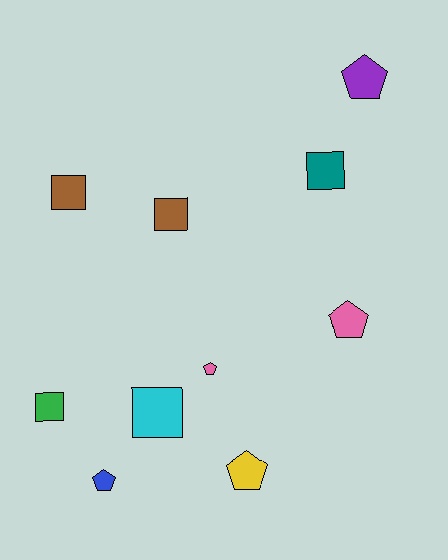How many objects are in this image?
There are 10 objects.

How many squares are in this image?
There are 5 squares.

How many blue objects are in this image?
There is 1 blue object.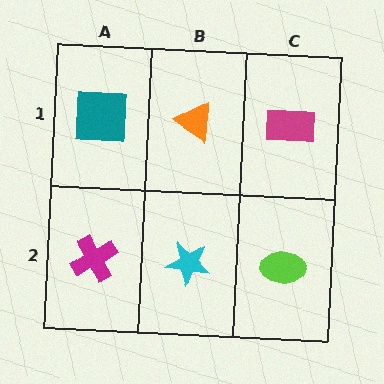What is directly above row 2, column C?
A magenta rectangle.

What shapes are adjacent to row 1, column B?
A cyan star (row 2, column B), a teal square (row 1, column A), a magenta rectangle (row 1, column C).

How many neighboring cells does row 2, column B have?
3.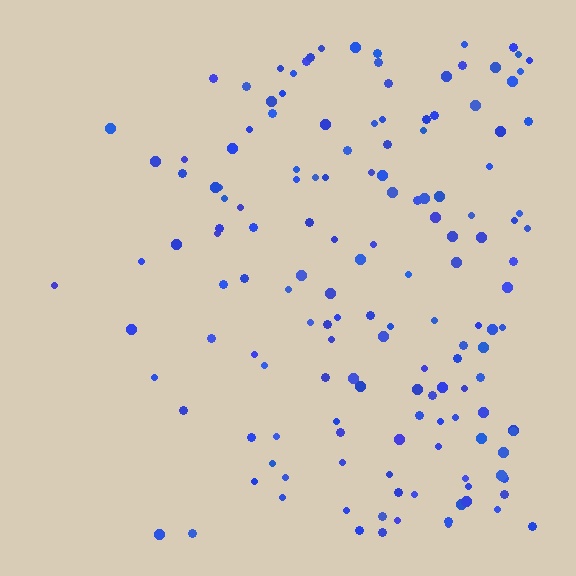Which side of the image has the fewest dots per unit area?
The left.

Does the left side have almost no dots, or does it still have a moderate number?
Still a moderate number, just noticeably fewer than the right.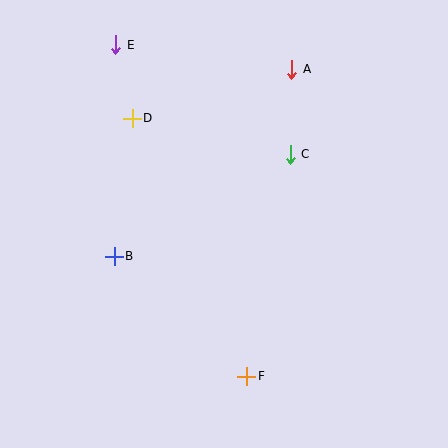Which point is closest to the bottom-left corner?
Point B is closest to the bottom-left corner.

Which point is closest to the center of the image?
Point C at (290, 154) is closest to the center.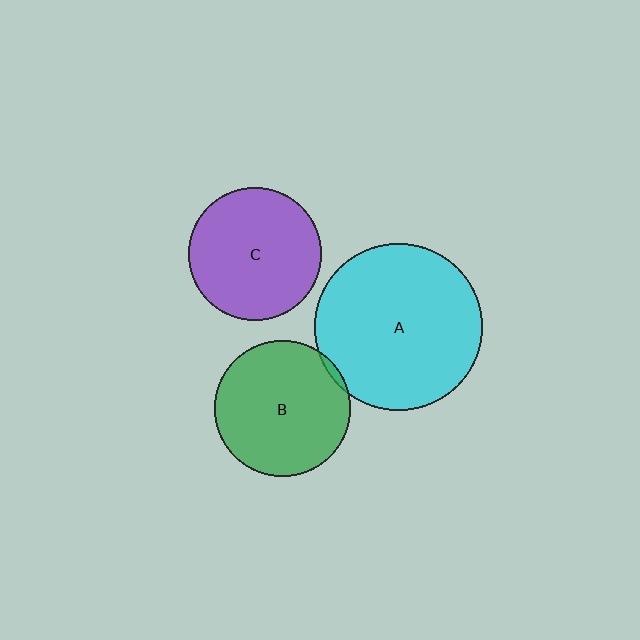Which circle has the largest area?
Circle A (cyan).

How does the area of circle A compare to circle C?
Approximately 1.6 times.